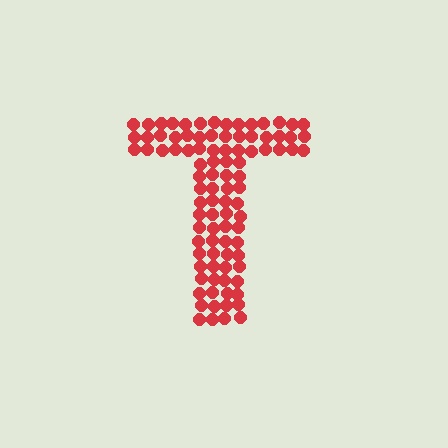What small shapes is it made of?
It is made of small circles.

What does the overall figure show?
The overall figure shows the letter T.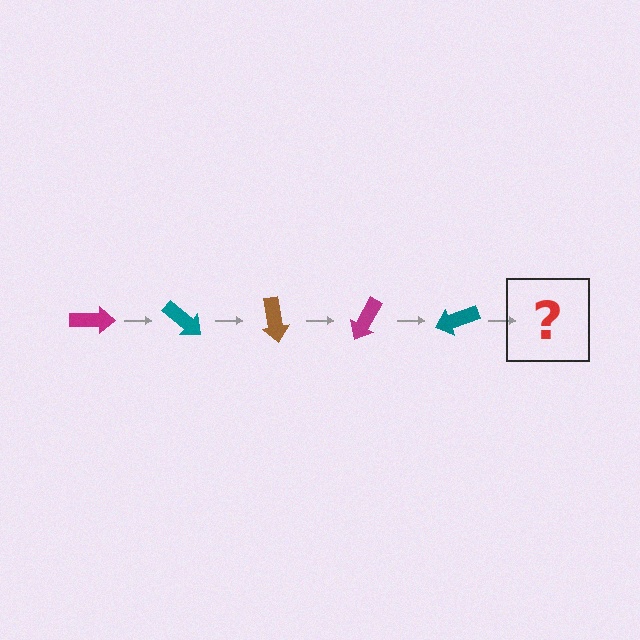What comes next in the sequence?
The next element should be a brown arrow, rotated 200 degrees from the start.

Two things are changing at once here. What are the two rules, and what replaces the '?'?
The two rules are that it rotates 40 degrees each step and the color cycles through magenta, teal, and brown. The '?' should be a brown arrow, rotated 200 degrees from the start.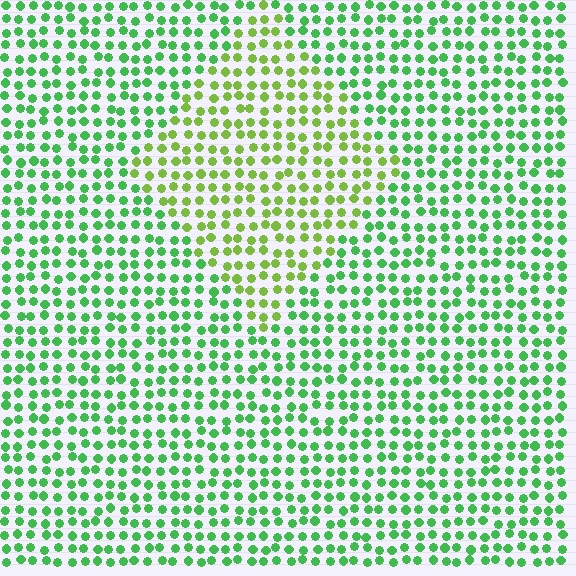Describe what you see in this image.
The image is filled with small green elements in a uniform arrangement. A diamond-shaped region is visible where the elements are tinted to a slightly different hue, forming a subtle color boundary.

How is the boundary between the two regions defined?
The boundary is defined purely by a slight shift in hue (about 36 degrees). Spacing, size, and orientation are identical on both sides.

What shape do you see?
I see a diamond.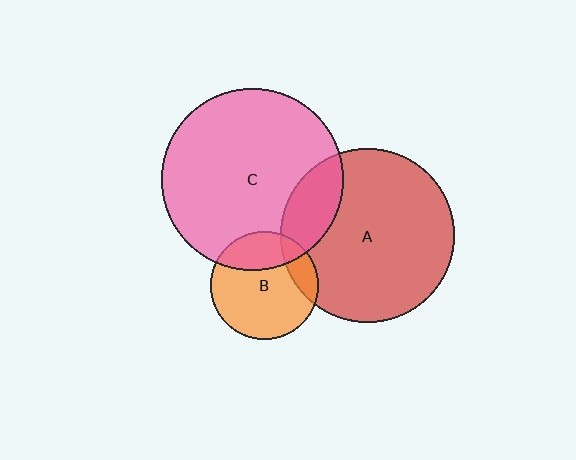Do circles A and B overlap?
Yes.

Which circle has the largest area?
Circle C (pink).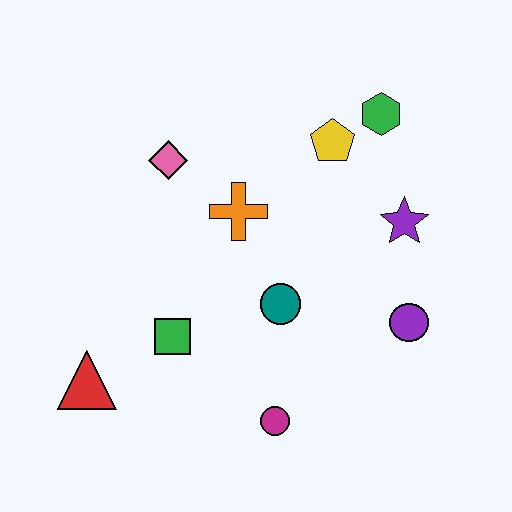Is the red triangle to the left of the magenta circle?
Yes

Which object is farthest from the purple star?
The red triangle is farthest from the purple star.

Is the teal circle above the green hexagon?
No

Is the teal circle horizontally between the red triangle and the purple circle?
Yes